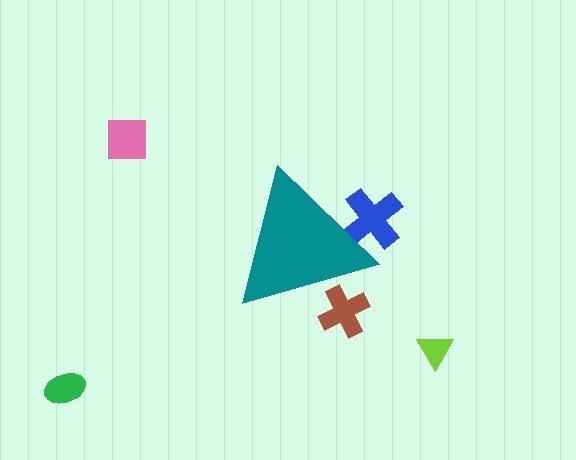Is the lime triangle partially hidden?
No, the lime triangle is fully visible.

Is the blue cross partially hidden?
Yes, the blue cross is partially hidden behind the teal triangle.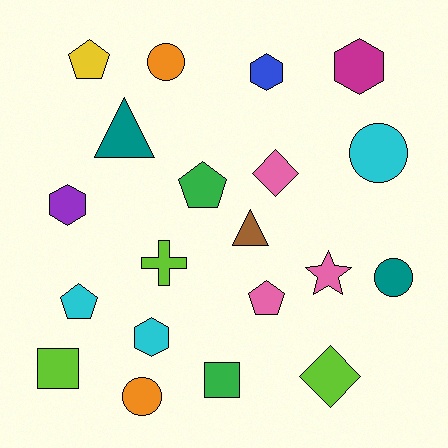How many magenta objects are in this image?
There is 1 magenta object.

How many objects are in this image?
There are 20 objects.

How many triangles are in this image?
There are 2 triangles.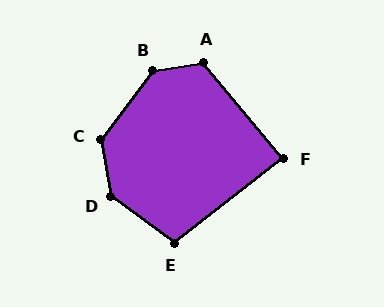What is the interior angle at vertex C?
Approximately 134 degrees (obtuse).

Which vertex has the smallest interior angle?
F, at approximately 88 degrees.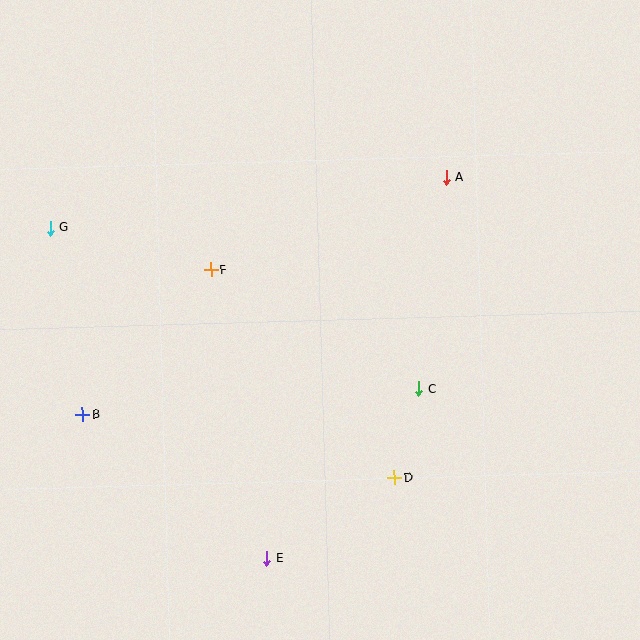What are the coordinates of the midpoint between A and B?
The midpoint between A and B is at (264, 296).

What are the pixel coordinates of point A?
Point A is at (446, 178).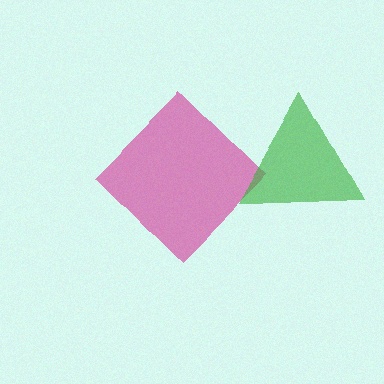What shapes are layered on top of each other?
The layered shapes are: a magenta diamond, a green triangle.